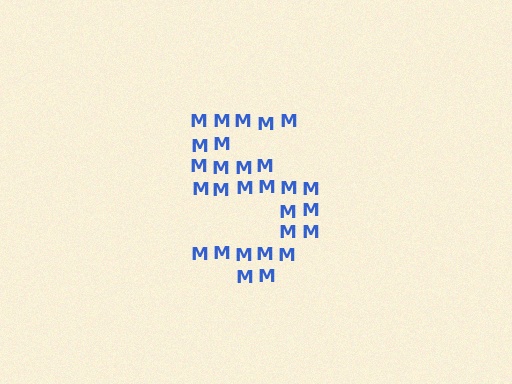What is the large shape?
The large shape is the digit 5.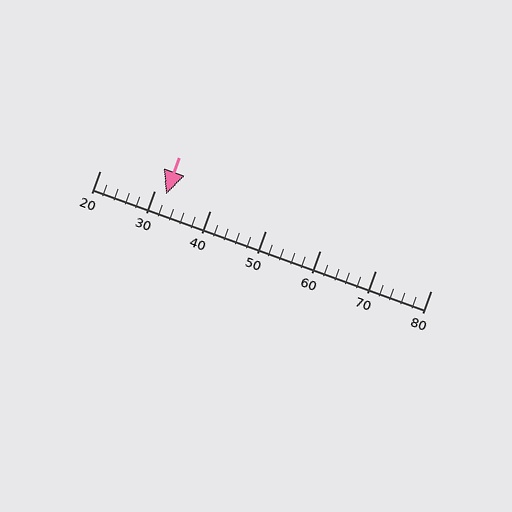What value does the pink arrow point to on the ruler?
The pink arrow points to approximately 32.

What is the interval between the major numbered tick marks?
The major tick marks are spaced 10 units apart.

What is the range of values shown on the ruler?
The ruler shows values from 20 to 80.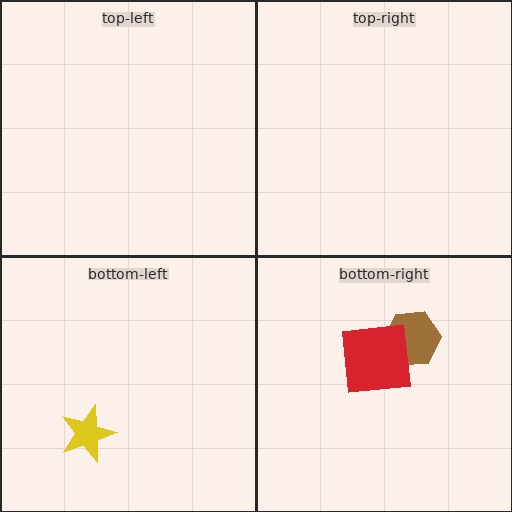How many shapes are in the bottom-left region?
1.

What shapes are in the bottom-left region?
The yellow star.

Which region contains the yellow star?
The bottom-left region.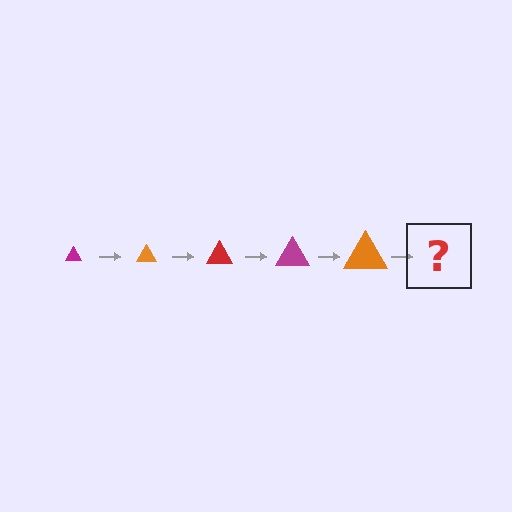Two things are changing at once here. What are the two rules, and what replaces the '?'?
The two rules are that the triangle grows larger each step and the color cycles through magenta, orange, and red. The '?' should be a red triangle, larger than the previous one.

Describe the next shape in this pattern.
It should be a red triangle, larger than the previous one.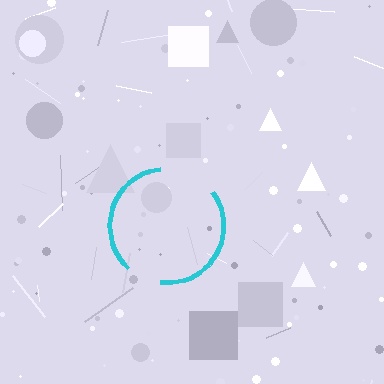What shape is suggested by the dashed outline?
The dashed outline suggests a circle.